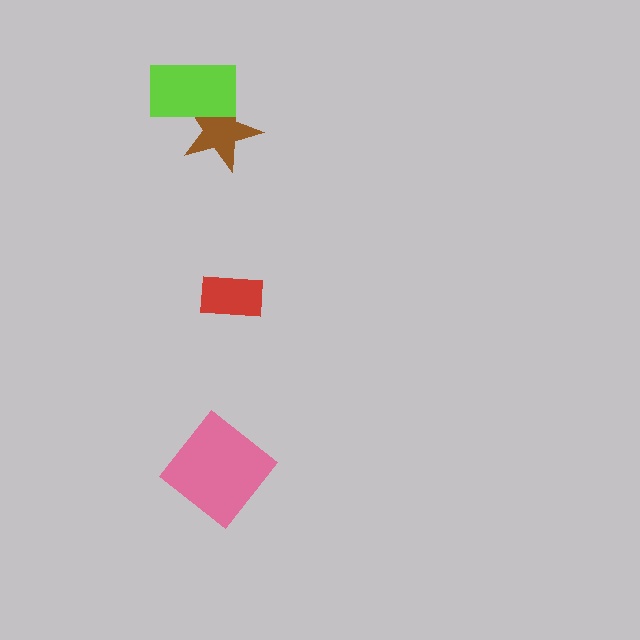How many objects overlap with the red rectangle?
0 objects overlap with the red rectangle.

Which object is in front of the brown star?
The lime rectangle is in front of the brown star.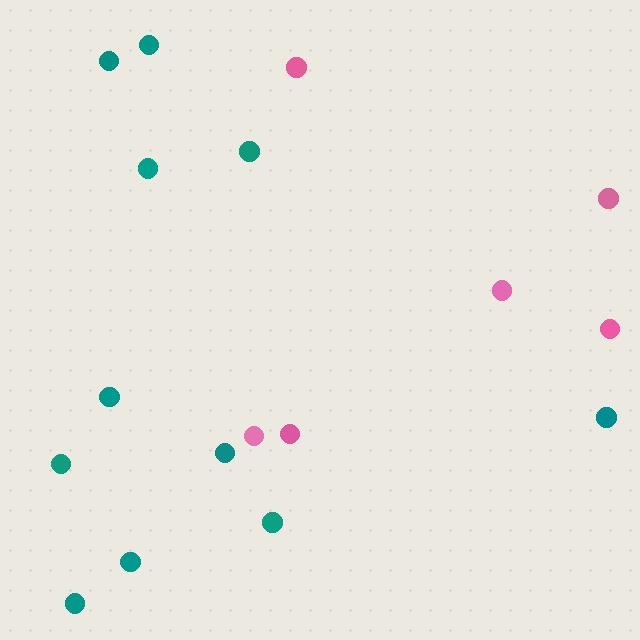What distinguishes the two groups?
There are 2 groups: one group of pink circles (6) and one group of teal circles (11).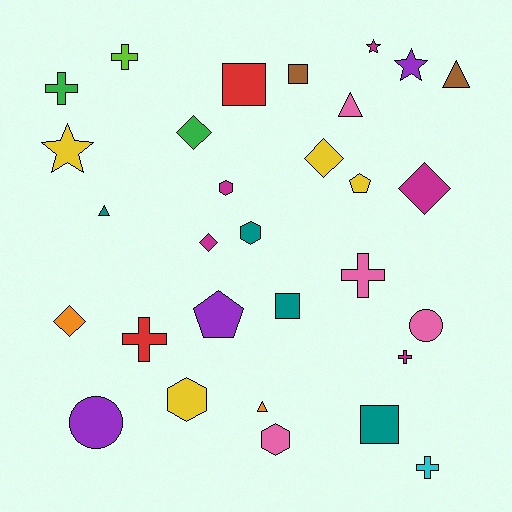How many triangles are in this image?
There are 4 triangles.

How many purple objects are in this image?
There are 3 purple objects.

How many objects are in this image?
There are 30 objects.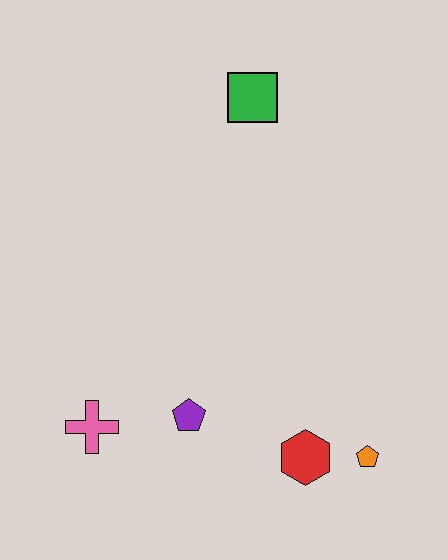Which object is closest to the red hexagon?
The orange pentagon is closest to the red hexagon.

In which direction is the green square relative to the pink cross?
The green square is above the pink cross.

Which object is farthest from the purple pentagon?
The green square is farthest from the purple pentagon.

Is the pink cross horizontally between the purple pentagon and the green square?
No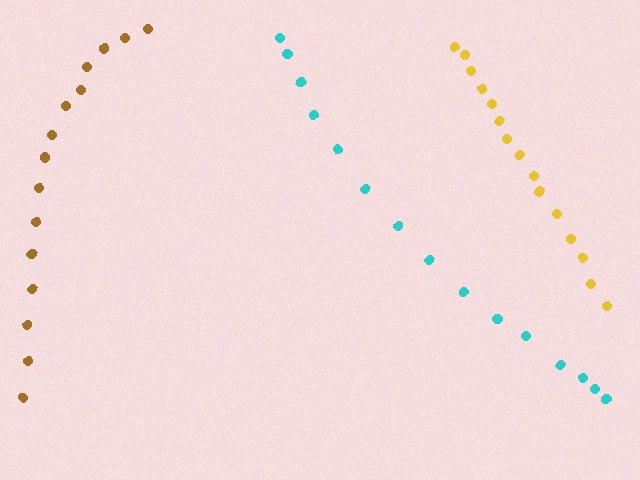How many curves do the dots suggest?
There are 3 distinct paths.